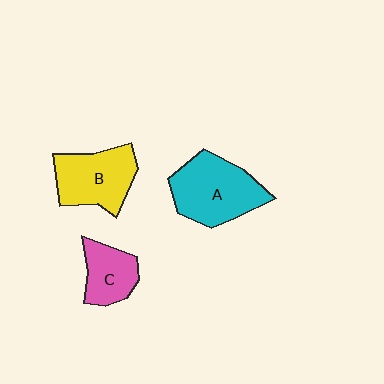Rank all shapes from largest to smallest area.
From largest to smallest: A (cyan), B (yellow), C (pink).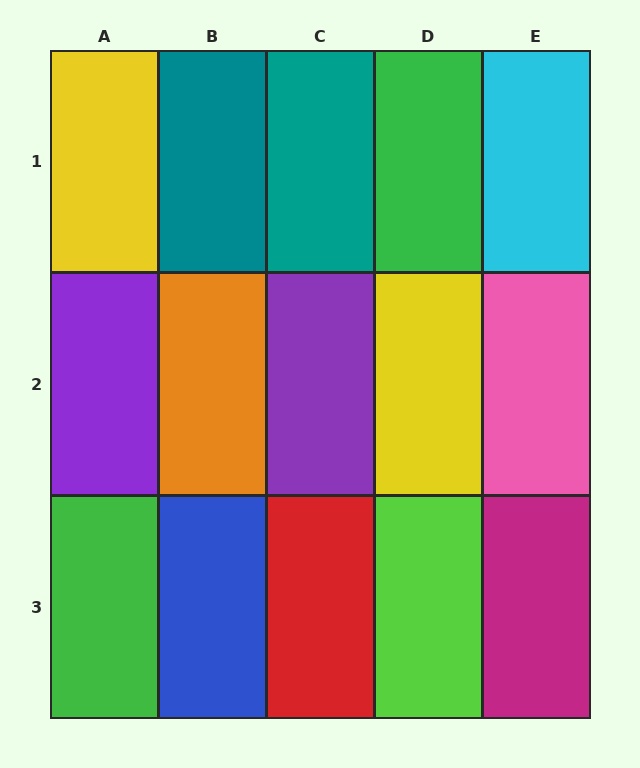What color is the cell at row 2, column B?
Orange.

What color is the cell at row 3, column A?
Green.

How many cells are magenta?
1 cell is magenta.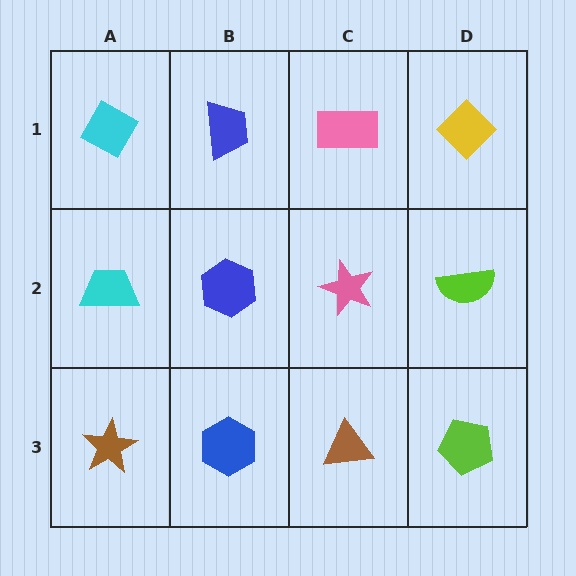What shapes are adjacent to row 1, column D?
A lime semicircle (row 2, column D), a pink rectangle (row 1, column C).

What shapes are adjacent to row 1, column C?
A pink star (row 2, column C), a blue trapezoid (row 1, column B), a yellow diamond (row 1, column D).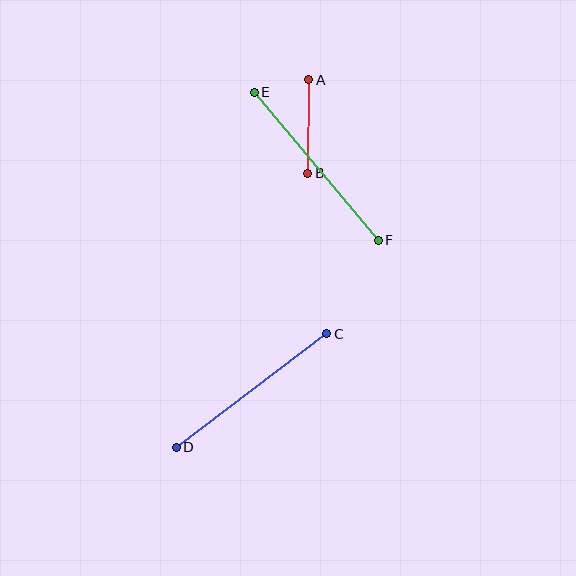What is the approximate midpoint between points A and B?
The midpoint is at approximately (308, 126) pixels.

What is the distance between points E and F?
The distance is approximately 193 pixels.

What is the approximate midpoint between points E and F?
The midpoint is at approximately (316, 166) pixels.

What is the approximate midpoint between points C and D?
The midpoint is at approximately (251, 391) pixels.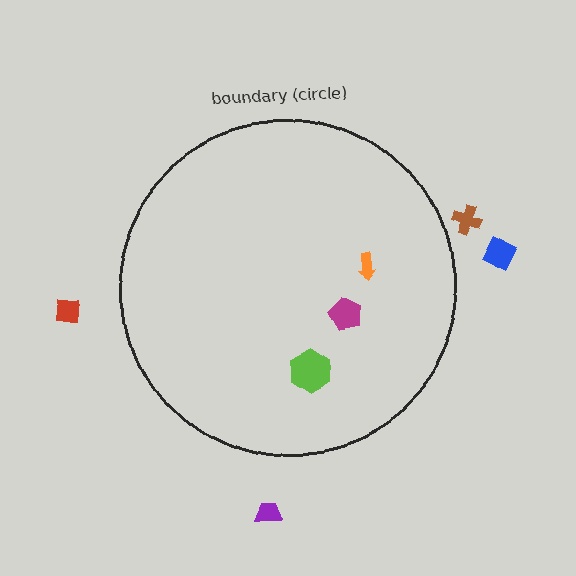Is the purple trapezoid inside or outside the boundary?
Outside.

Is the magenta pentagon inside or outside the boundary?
Inside.